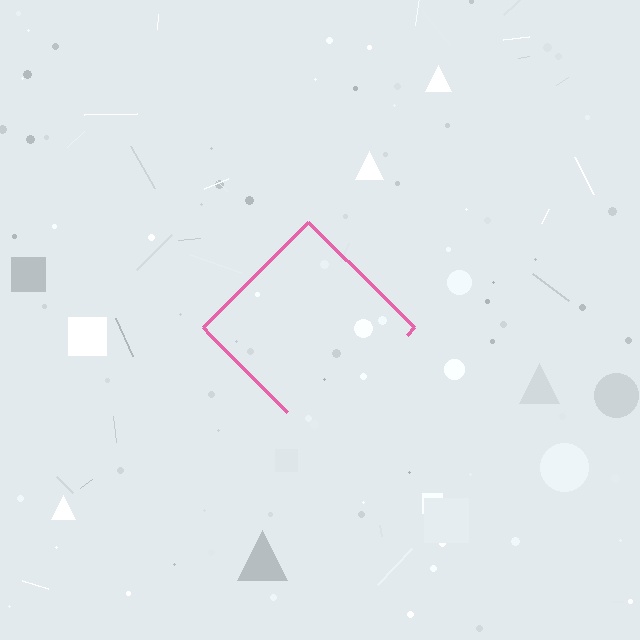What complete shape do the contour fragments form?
The contour fragments form a diamond.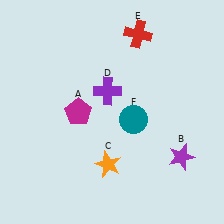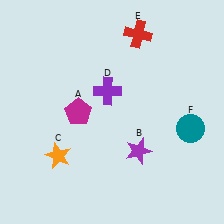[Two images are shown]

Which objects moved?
The objects that moved are: the purple star (B), the orange star (C), the teal circle (F).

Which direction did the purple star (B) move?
The purple star (B) moved left.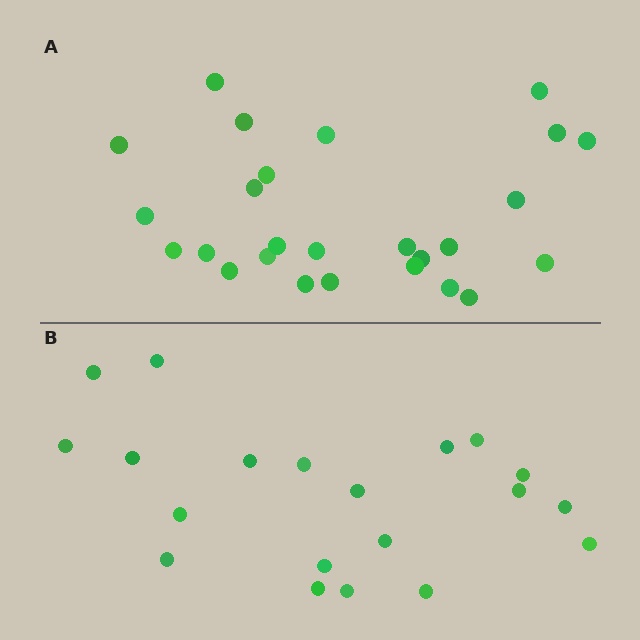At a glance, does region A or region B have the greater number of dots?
Region A (the top region) has more dots.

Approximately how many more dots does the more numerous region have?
Region A has about 6 more dots than region B.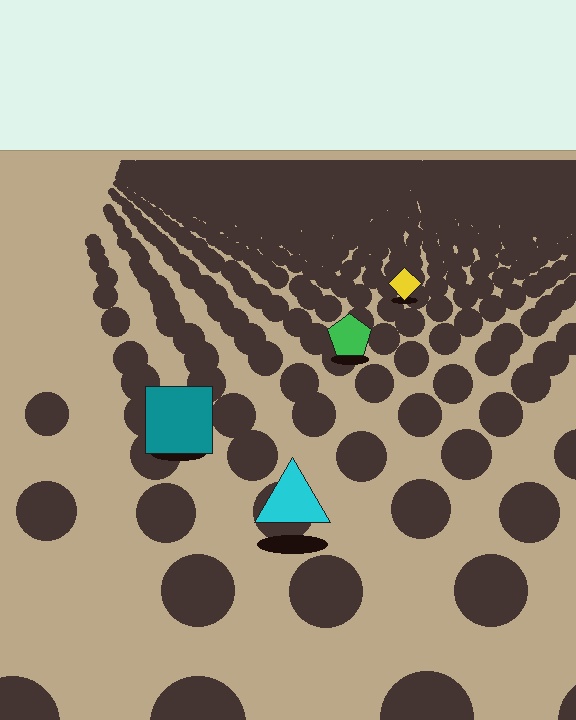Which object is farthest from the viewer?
The yellow diamond is farthest from the viewer. It appears smaller and the ground texture around it is denser.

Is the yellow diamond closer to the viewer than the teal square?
No. The teal square is closer — you can tell from the texture gradient: the ground texture is coarser near it.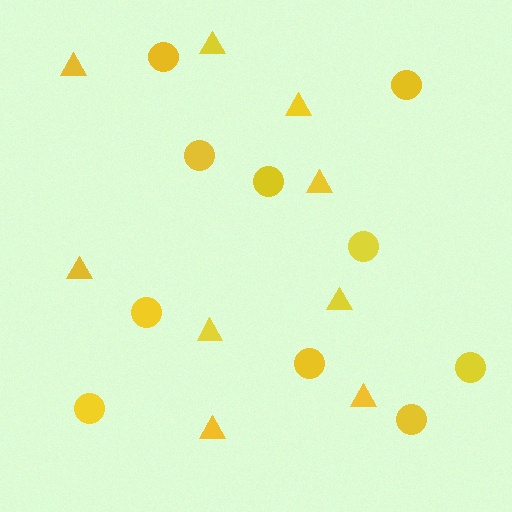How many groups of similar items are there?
There are 2 groups: one group of circles (10) and one group of triangles (9).